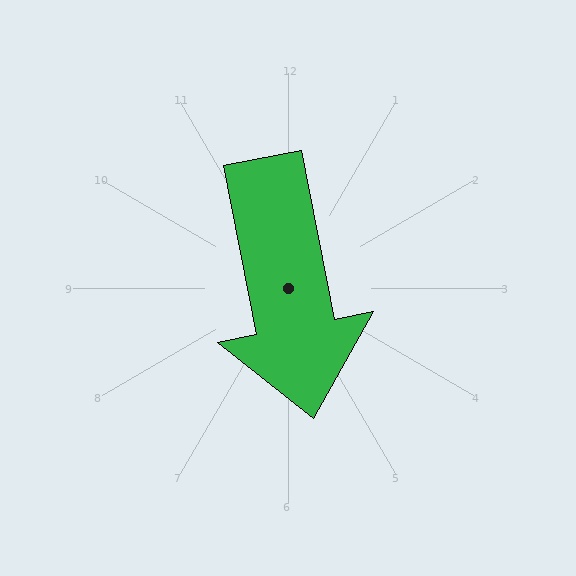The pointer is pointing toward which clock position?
Roughly 6 o'clock.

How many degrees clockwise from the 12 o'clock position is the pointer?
Approximately 169 degrees.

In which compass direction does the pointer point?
South.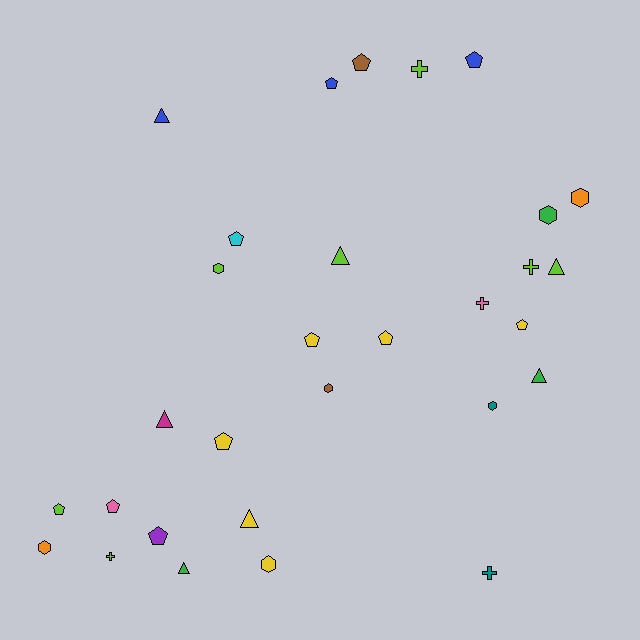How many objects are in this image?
There are 30 objects.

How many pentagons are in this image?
There are 11 pentagons.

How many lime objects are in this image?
There are 7 lime objects.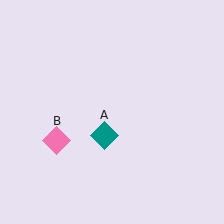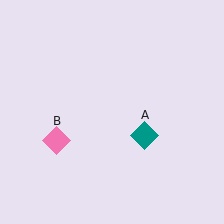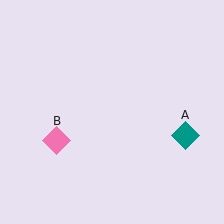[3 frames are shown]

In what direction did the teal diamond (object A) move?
The teal diamond (object A) moved right.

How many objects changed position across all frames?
1 object changed position: teal diamond (object A).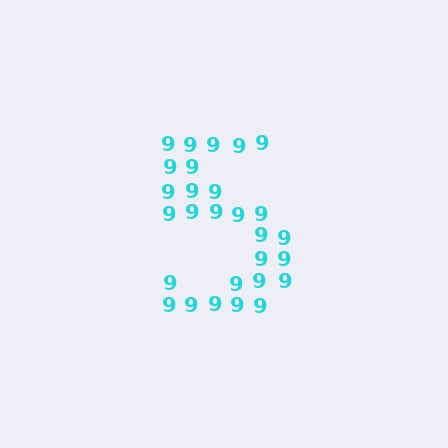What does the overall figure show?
The overall figure shows the digit 5.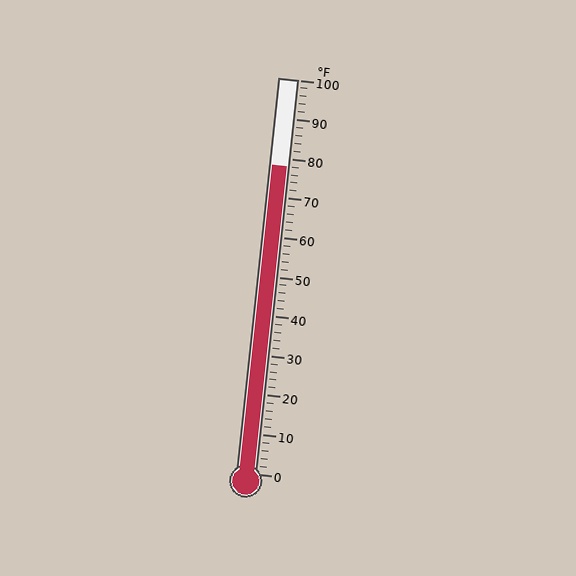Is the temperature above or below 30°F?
The temperature is above 30°F.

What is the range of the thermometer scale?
The thermometer scale ranges from 0°F to 100°F.